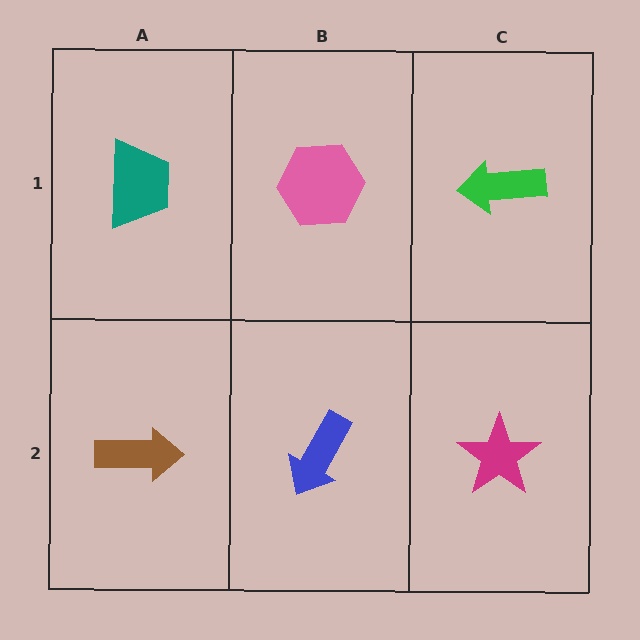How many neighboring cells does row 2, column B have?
3.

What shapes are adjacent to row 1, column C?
A magenta star (row 2, column C), a pink hexagon (row 1, column B).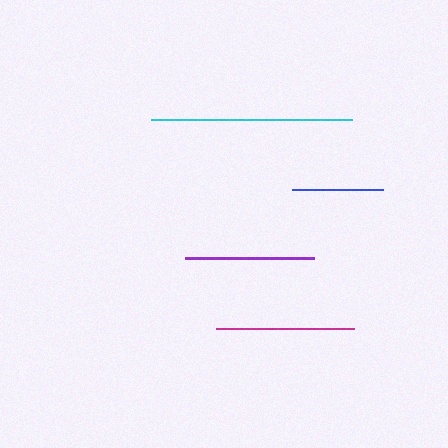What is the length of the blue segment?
The blue segment is approximately 90 pixels long.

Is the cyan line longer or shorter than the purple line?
The cyan line is longer than the purple line.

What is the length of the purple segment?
The purple segment is approximately 129 pixels long.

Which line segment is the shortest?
The blue line is the shortest at approximately 90 pixels.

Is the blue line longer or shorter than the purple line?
The purple line is longer than the blue line.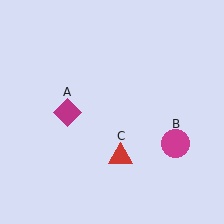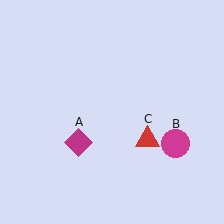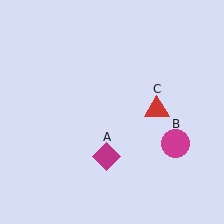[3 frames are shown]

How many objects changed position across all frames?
2 objects changed position: magenta diamond (object A), red triangle (object C).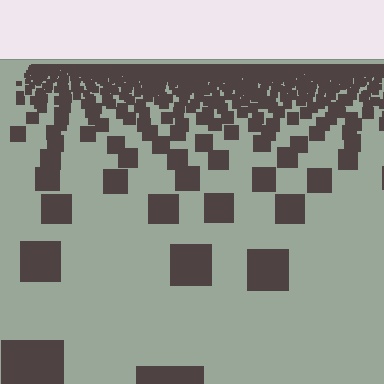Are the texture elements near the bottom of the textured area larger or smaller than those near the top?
Larger. Near the bottom, elements are closer to the viewer and appear at a bigger on-screen size.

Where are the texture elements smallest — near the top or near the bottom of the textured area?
Near the top.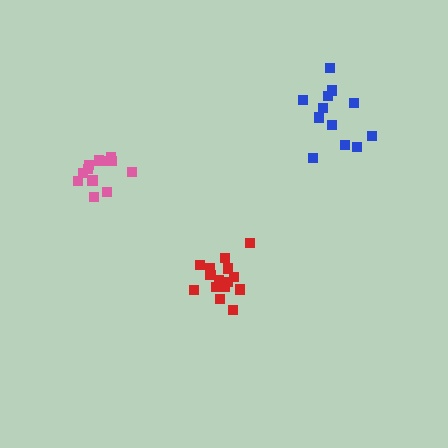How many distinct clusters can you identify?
There are 3 distinct clusters.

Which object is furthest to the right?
The blue cluster is rightmost.